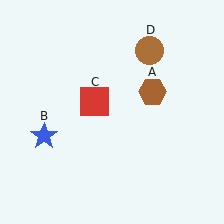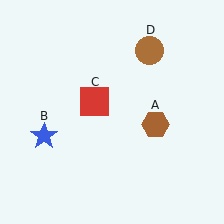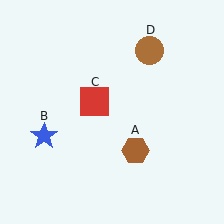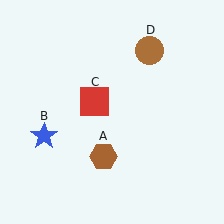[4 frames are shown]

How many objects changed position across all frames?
1 object changed position: brown hexagon (object A).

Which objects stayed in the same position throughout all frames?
Blue star (object B) and red square (object C) and brown circle (object D) remained stationary.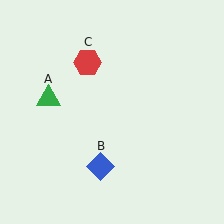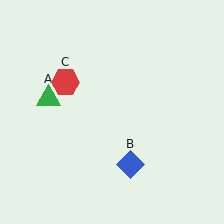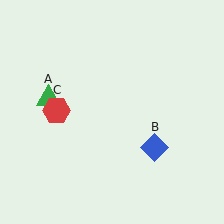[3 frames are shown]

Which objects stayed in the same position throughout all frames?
Green triangle (object A) remained stationary.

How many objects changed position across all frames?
2 objects changed position: blue diamond (object B), red hexagon (object C).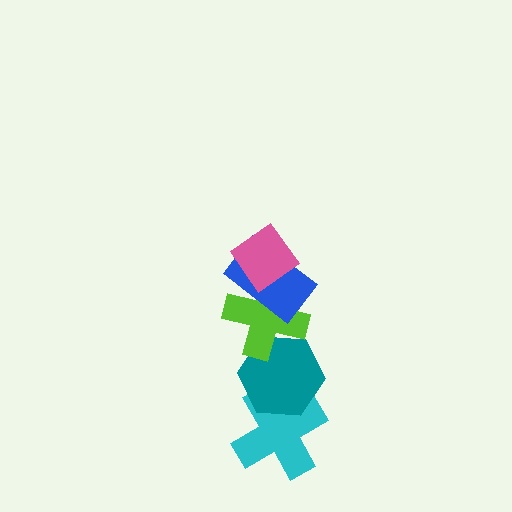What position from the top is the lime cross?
The lime cross is 3rd from the top.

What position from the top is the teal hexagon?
The teal hexagon is 4th from the top.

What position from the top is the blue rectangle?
The blue rectangle is 2nd from the top.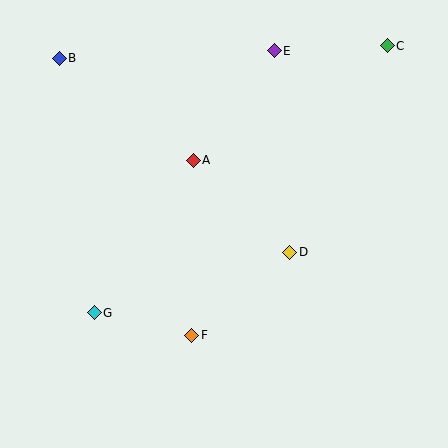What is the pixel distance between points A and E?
The distance between A and E is 136 pixels.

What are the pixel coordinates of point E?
Point E is at (274, 51).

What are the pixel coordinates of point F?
Point F is at (192, 335).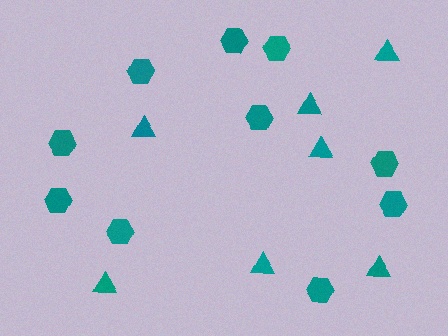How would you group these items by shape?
There are 2 groups: one group of triangles (7) and one group of hexagons (10).